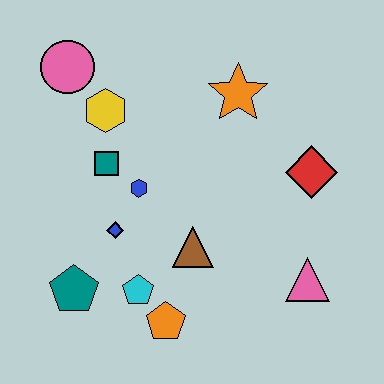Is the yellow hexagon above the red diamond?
Yes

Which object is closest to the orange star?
The red diamond is closest to the orange star.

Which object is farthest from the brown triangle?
The pink circle is farthest from the brown triangle.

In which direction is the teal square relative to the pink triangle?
The teal square is to the left of the pink triangle.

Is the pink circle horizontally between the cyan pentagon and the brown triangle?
No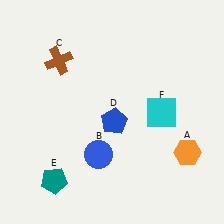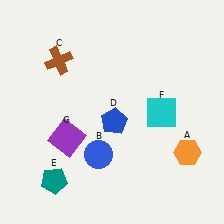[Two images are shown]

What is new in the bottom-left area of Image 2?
A purple square (G) was added in the bottom-left area of Image 2.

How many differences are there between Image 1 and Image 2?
There is 1 difference between the two images.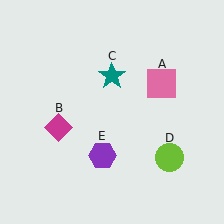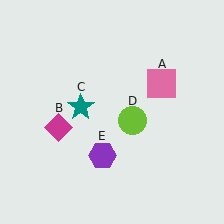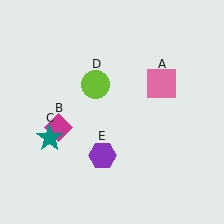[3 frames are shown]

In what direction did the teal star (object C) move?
The teal star (object C) moved down and to the left.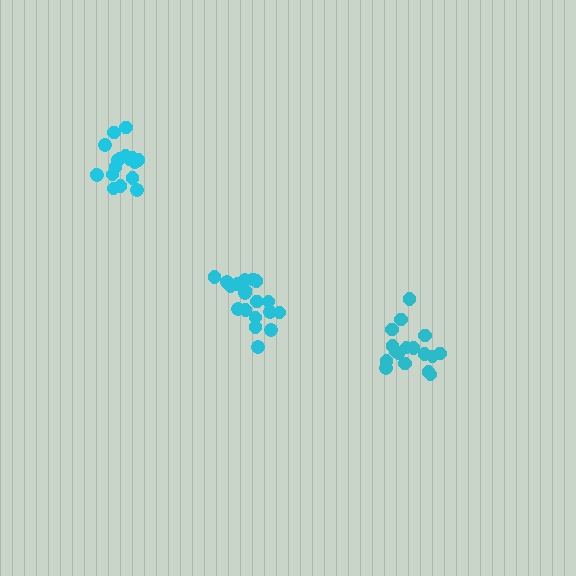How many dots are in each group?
Group 1: 19 dots, Group 2: 18 dots, Group 3: 17 dots (54 total).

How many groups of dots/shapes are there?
There are 3 groups.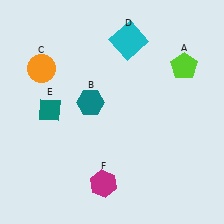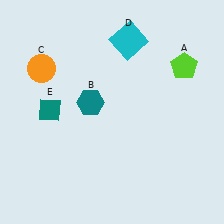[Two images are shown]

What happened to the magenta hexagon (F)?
The magenta hexagon (F) was removed in Image 2. It was in the bottom-left area of Image 1.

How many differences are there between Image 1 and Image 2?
There is 1 difference between the two images.